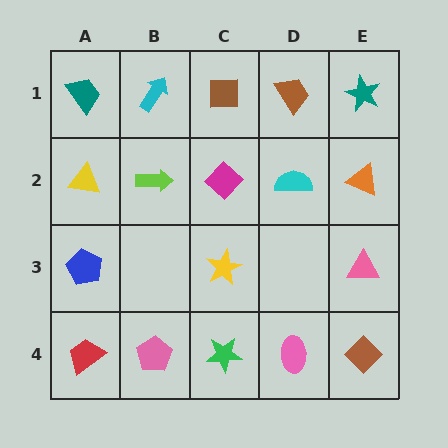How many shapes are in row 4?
5 shapes.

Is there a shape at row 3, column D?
No, that cell is empty.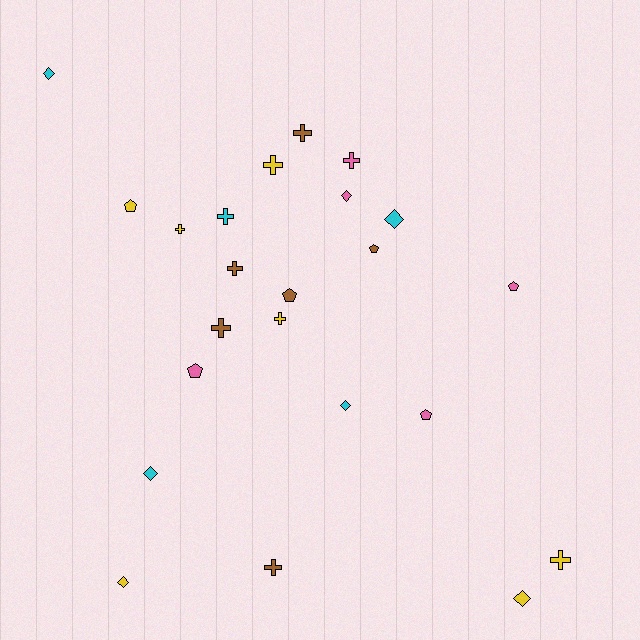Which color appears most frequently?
Yellow, with 7 objects.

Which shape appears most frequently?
Cross, with 10 objects.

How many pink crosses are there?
There is 1 pink cross.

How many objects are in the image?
There are 23 objects.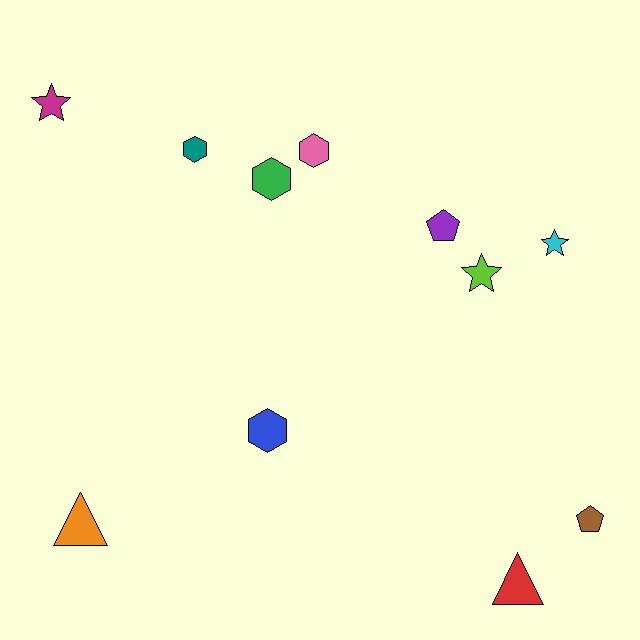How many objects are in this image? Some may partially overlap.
There are 11 objects.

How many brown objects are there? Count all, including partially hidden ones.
There is 1 brown object.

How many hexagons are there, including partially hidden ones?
There are 4 hexagons.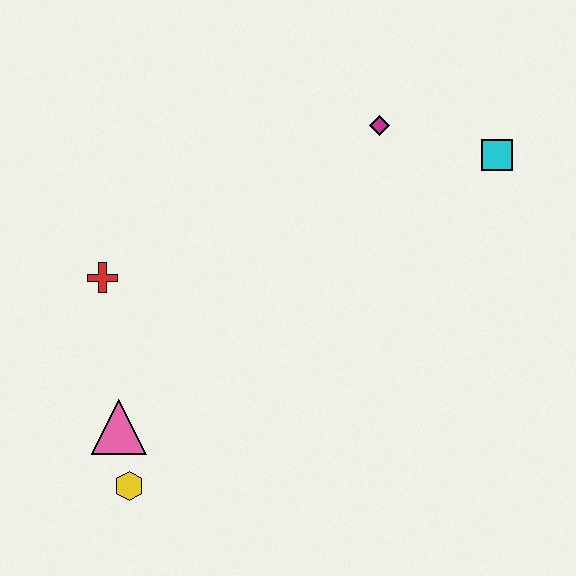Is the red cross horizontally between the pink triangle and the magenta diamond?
No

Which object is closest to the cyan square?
The magenta diamond is closest to the cyan square.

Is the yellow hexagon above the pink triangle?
No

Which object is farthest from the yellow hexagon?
The cyan square is farthest from the yellow hexagon.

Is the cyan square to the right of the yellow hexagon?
Yes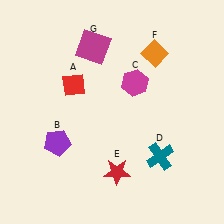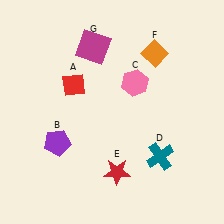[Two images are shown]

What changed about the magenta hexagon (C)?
In Image 1, C is magenta. In Image 2, it changed to pink.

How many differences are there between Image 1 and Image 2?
There is 1 difference between the two images.